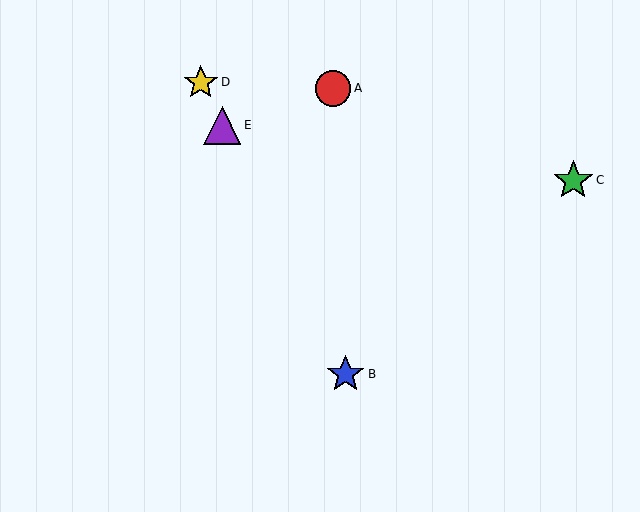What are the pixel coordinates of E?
Object E is at (222, 125).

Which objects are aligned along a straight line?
Objects B, D, E are aligned along a straight line.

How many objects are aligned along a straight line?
3 objects (B, D, E) are aligned along a straight line.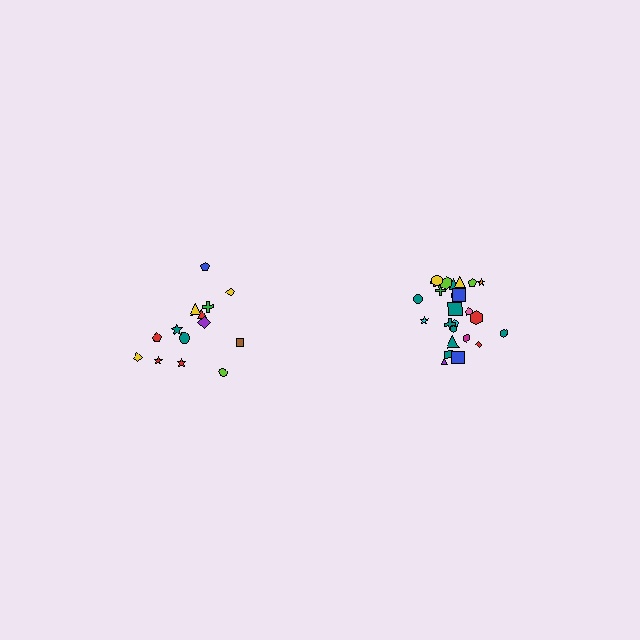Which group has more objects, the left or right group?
The right group.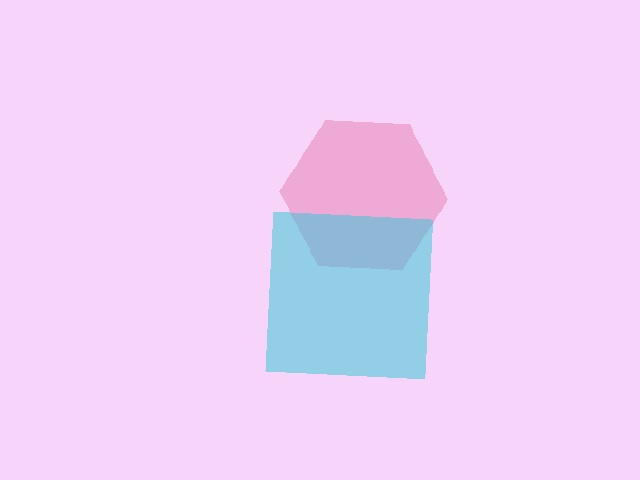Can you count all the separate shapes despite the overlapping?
Yes, there are 2 separate shapes.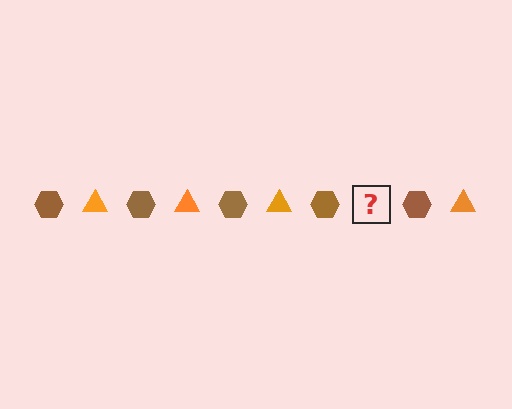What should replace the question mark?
The question mark should be replaced with an orange triangle.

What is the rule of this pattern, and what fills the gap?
The rule is that the pattern alternates between brown hexagon and orange triangle. The gap should be filled with an orange triangle.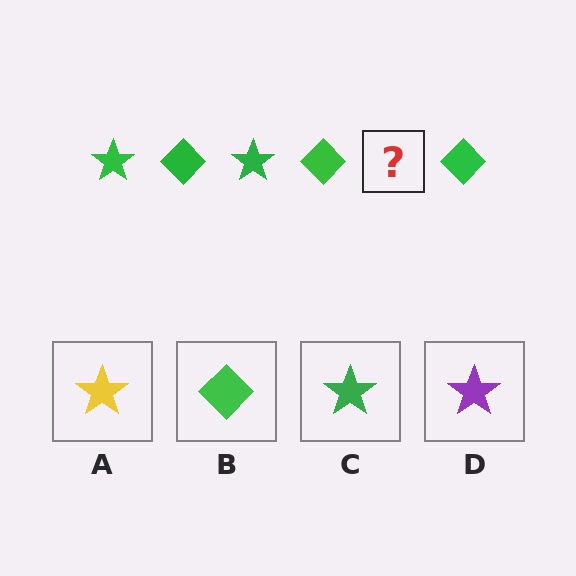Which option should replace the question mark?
Option C.